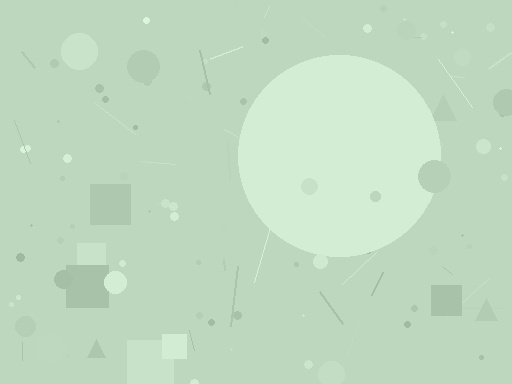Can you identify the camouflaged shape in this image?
The camouflaged shape is a circle.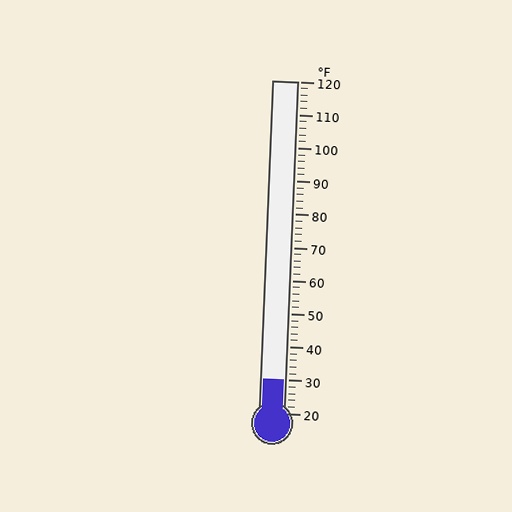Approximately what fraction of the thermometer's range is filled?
The thermometer is filled to approximately 10% of its range.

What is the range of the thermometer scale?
The thermometer scale ranges from 20°F to 120°F.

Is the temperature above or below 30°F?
The temperature is at 30°F.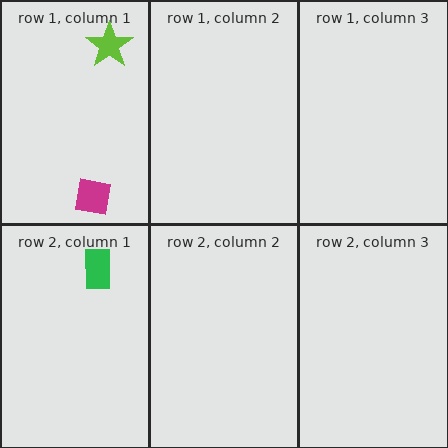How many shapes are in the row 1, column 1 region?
2.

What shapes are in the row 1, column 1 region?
The lime star, the magenta square.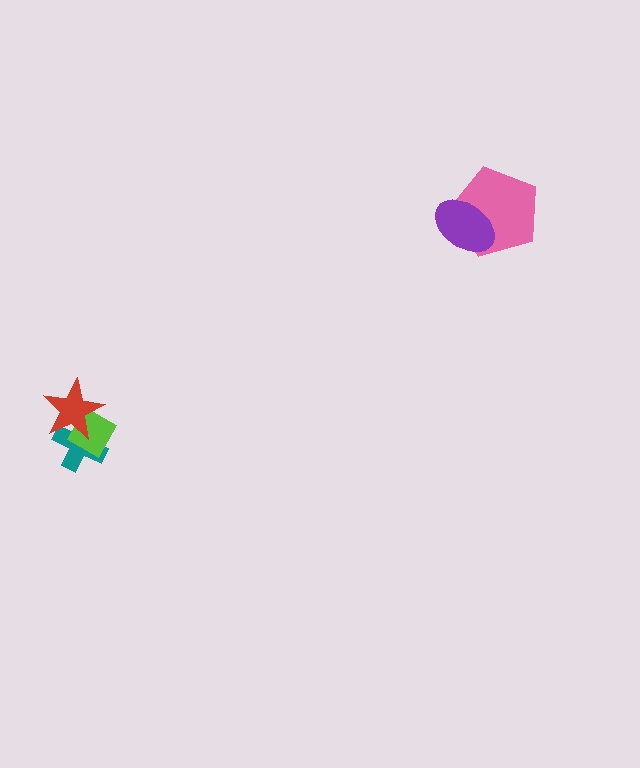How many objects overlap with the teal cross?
2 objects overlap with the teal cross.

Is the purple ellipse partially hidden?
No, no other shape covers it.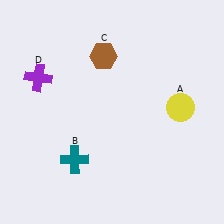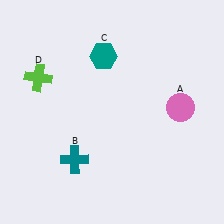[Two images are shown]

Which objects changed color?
A changed from yellow to pink. C changed from brown to teal. D changed from purple to lime.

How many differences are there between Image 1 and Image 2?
There are 3 differences between the two images.